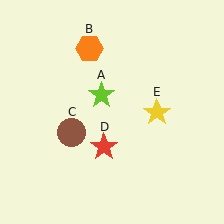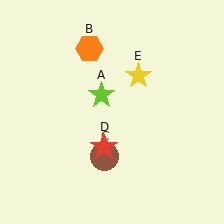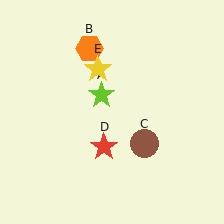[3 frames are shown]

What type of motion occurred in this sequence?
The brown circle (object C), yellow star (object E) rotated counterclockwise around the center of the scene.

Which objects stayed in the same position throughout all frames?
Lime star (object A) and orange hexagon (object B) and red star (object D) remained stationary.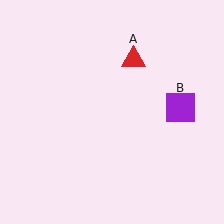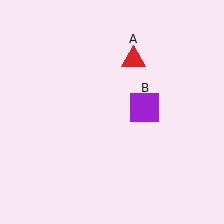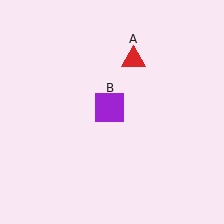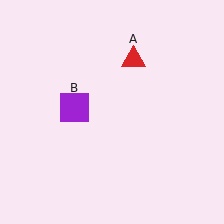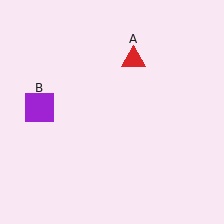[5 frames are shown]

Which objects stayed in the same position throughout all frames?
Red triangle (object A) remained stationary.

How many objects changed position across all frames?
1 object changed position: purple square (object B).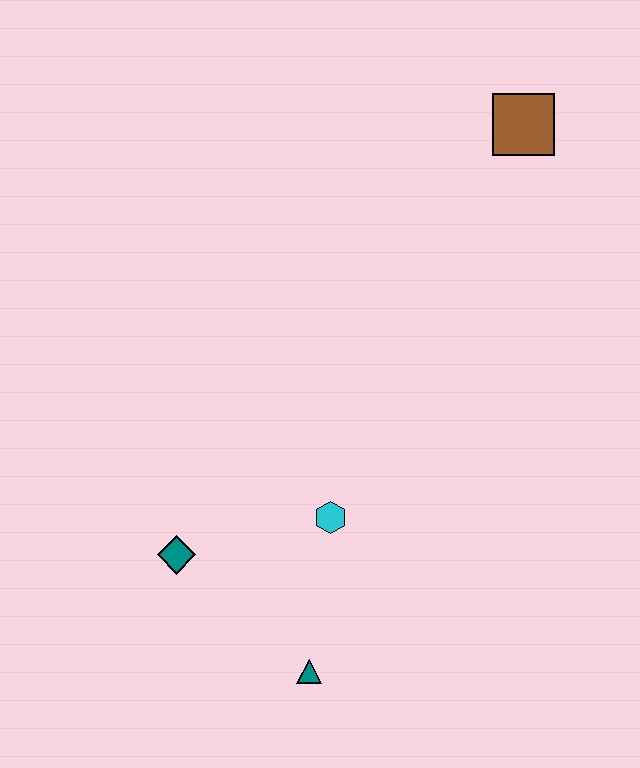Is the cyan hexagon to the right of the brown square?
No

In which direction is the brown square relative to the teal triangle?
The brown square is above the teal triangle.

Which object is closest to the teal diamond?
The cyan hexagon is closest to the teal diamond.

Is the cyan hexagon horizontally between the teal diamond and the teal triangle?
No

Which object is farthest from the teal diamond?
The brown square is farthest from the teal diamond.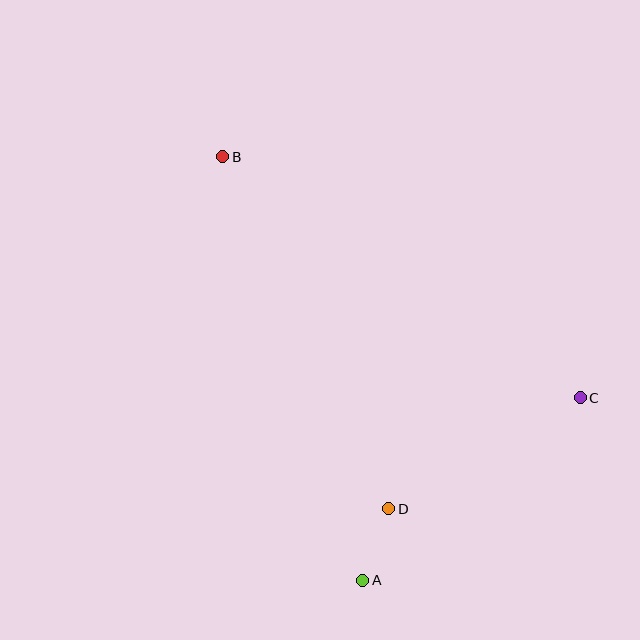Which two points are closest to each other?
Points A and D are closest to each other.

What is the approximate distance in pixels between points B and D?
The distance between B and D is approximately 389 pixels.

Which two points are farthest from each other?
Points A and B are farthest from each other.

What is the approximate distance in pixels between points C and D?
The distance between C and D is approximately 221 pixels.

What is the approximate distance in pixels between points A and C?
The distance between A and C is approximately 284 pixels.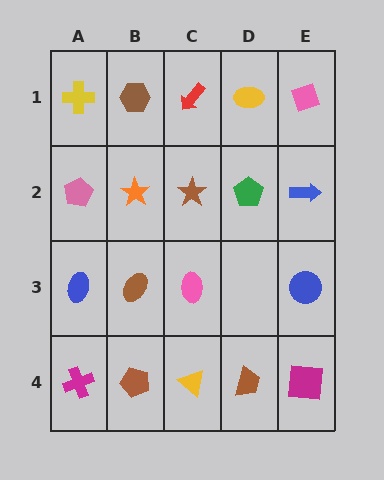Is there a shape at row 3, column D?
No, that cell is empty.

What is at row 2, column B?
An orange star.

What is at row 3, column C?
A pink ellipse.